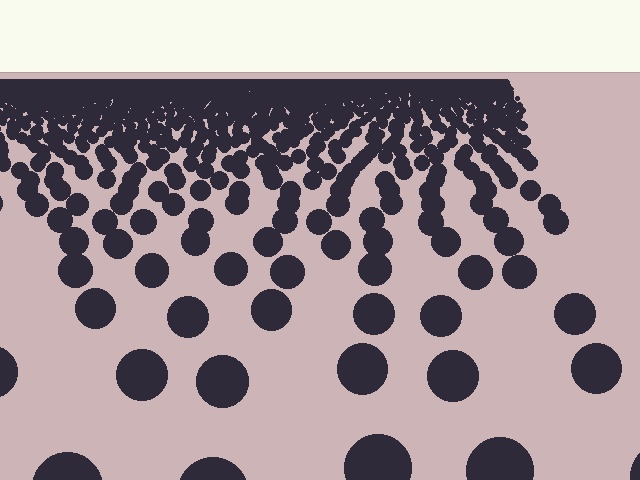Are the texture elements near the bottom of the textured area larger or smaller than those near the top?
Larger. Near the bottom, elements are closer to the viewer and appear at a bigger on-screen size.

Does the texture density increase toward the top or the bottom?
Density increases toward the top.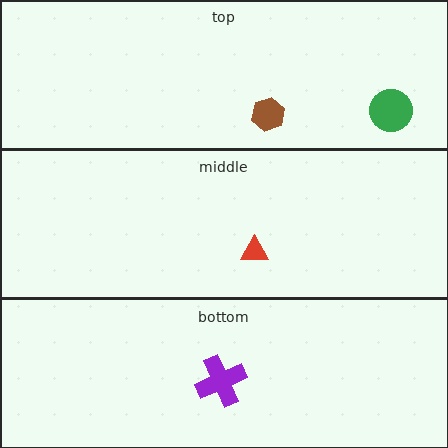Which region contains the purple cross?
The bottom region.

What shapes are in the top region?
The brown hexagon, the green circle.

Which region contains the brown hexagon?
The top region.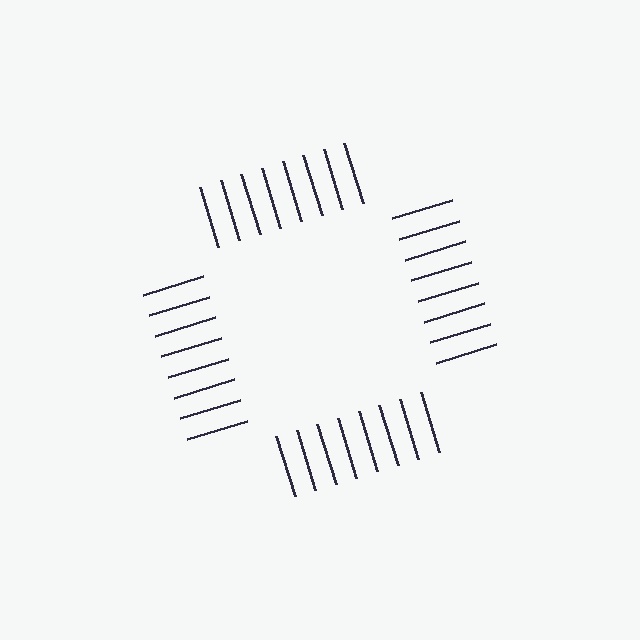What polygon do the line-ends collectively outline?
An illusory square — the line segments terminate on its edges but no continuous stroke is drawn.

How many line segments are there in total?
32 — 8 along each of the 4 edges.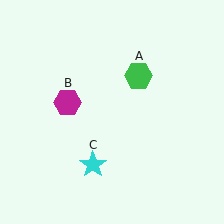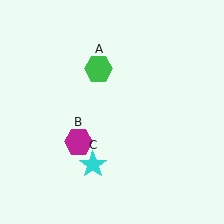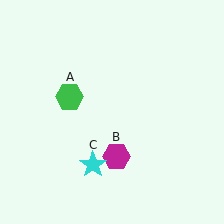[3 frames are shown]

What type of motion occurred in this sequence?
The green hexagon (object A), magenta hexagon (object B) rotated counterclockwise around the center of the scene.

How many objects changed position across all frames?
2 objects changed position: green hexagon (object A), magenta hexagon (object B).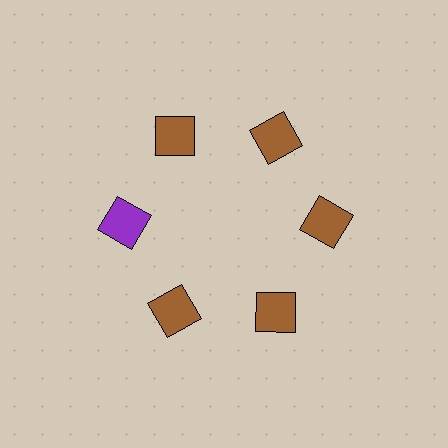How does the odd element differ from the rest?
It has a different color: purple instead of brown.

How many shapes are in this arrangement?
There are 6 shapes arranged in a ring pattern.